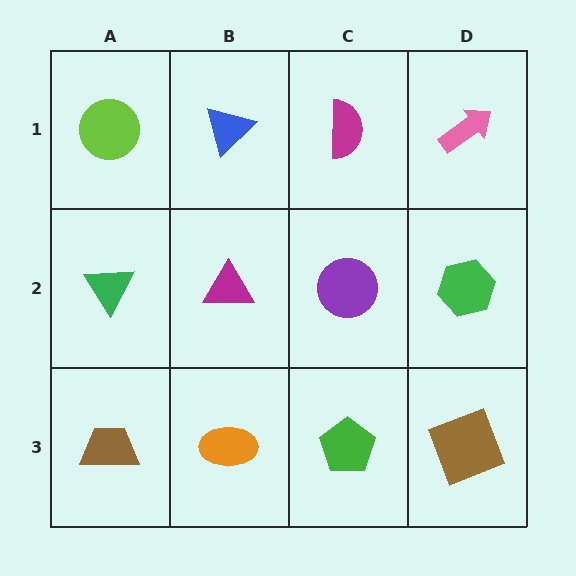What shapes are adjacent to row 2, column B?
A blue triangle (row 1, column B), an orange ellipse (row 3, column B), a green triangle (row 2, column A), a purple circle (row 2, column C).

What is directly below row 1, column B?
A magenta triangle.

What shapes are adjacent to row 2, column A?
A lime circle (row 1, column A), a brown trapezoid (row 3, column A), a magenta triangle (row 2, column B).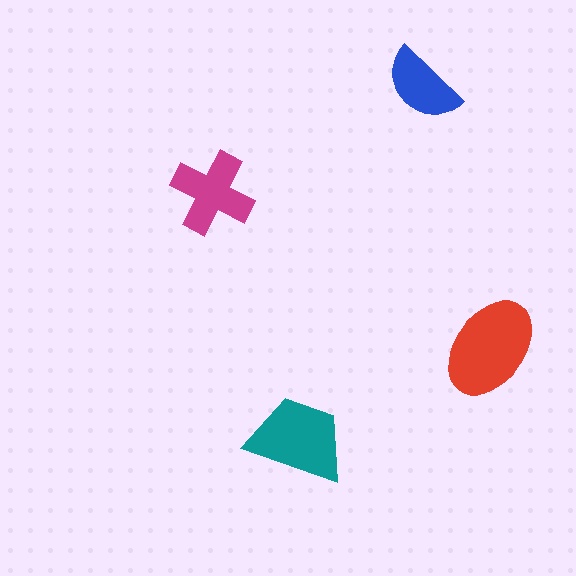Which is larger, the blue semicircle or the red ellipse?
The red ellipse.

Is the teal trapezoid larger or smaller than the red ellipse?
Smaller.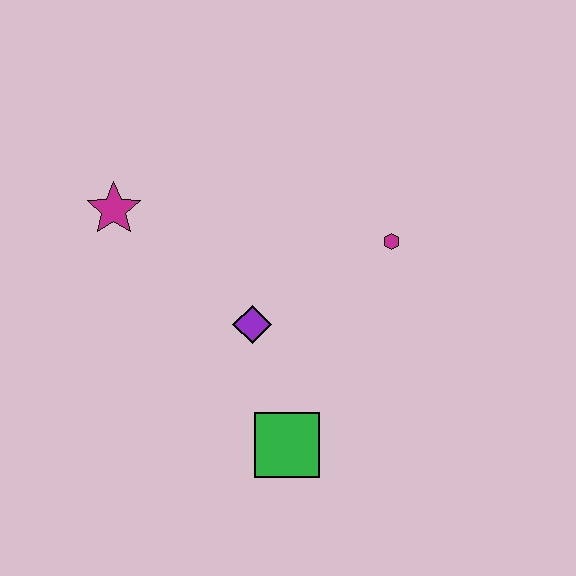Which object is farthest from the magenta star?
The green square is farthest from the magenta star.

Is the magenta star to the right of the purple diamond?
No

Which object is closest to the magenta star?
The purple diamond is closest to the magenta star.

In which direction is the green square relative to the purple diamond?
The green square is below the purple diamond.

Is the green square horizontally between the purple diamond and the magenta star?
No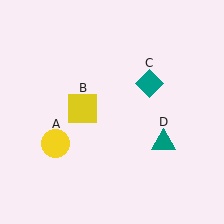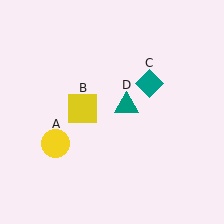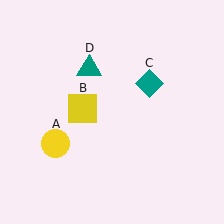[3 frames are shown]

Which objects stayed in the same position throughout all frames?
Yellow circle (object A) and yellow square (object B) and teal diamond (object C) remained stationary.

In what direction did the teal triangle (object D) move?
The teal triangle (object D) moved up and to the left.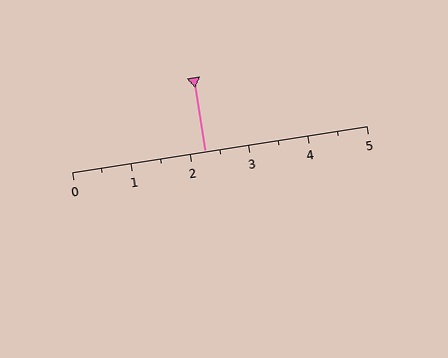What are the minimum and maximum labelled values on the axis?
The axis runs from 0 to 5.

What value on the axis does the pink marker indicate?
The marker indicates approximately 2.2.